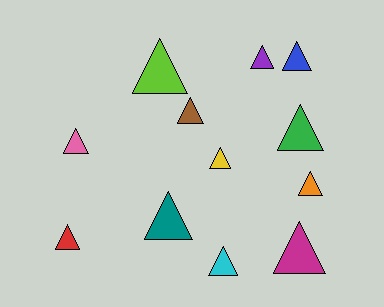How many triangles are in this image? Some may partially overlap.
There are 12 triangles.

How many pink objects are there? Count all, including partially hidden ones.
There is 1 pink object.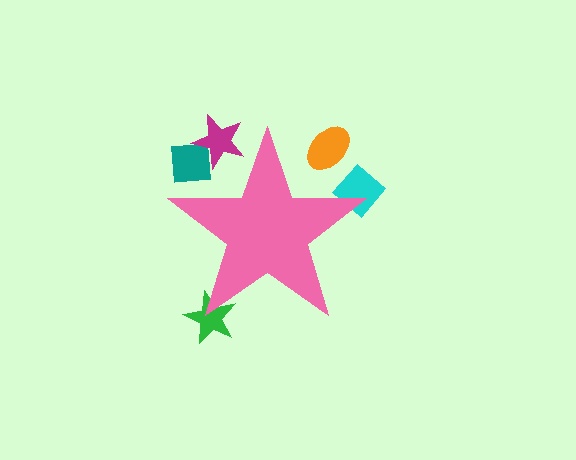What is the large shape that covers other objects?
A pink star.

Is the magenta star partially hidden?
Yes, the magenta star is partially hidden behind the pink star.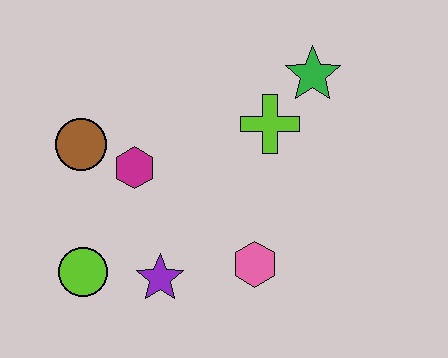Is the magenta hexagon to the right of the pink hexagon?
No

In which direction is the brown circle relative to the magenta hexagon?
The brown circle is to the left of the magenta hexagon.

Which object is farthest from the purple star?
The green star is farthest from the purple star.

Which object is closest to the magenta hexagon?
The brown circle is closest to the magenta hexagon.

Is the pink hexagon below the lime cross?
Yes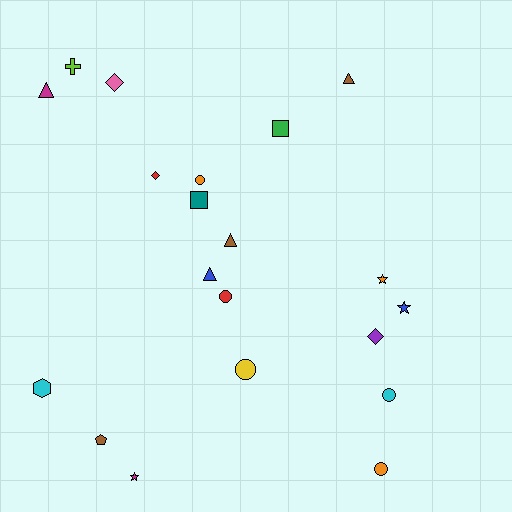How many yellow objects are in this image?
There is 1 yellow object.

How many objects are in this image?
There are 20 objects.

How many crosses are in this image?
There is 1 cross.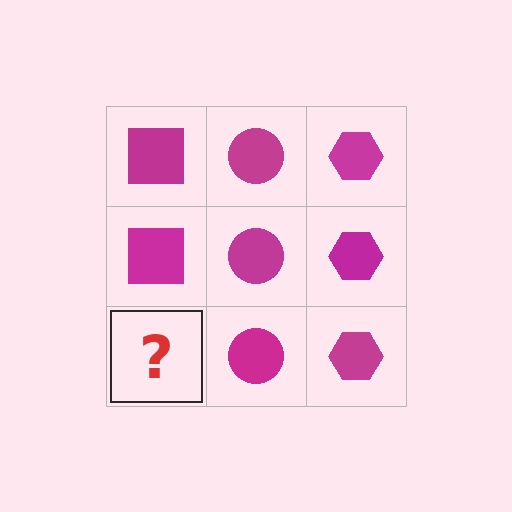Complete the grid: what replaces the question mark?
The question mark should be replaced with a magenta square.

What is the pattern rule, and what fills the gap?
The rule is that each column has a consistent shape. The gap should be filled with a magenta square.